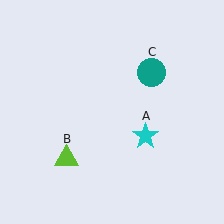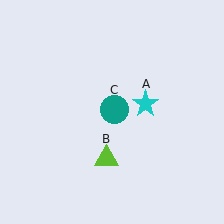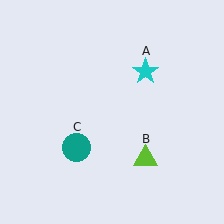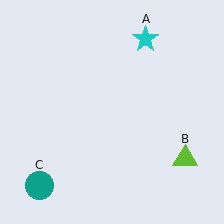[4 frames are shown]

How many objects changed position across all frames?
3 objects changed position: cyan star (object A), lime triangle (object B), teal circle (object C).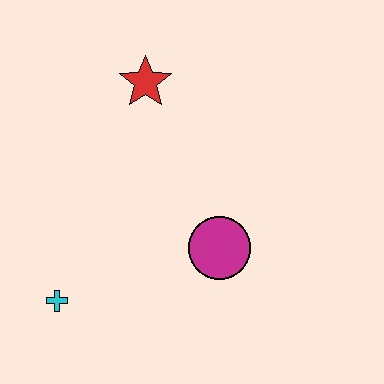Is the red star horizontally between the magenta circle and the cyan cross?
Yes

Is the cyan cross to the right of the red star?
No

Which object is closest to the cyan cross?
The magenta circle is closest to the cyan cross.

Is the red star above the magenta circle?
Yes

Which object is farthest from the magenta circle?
The red star is farthest from the magenta circle.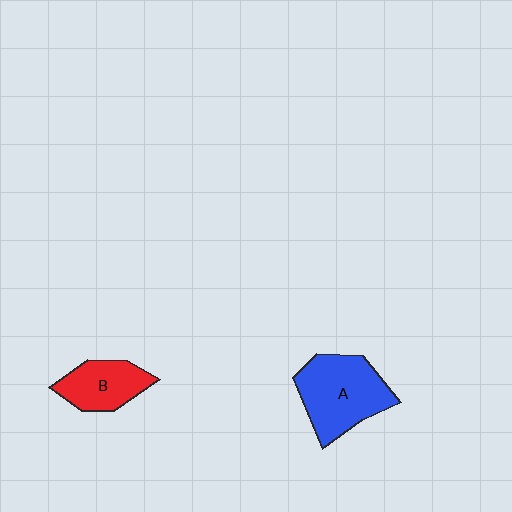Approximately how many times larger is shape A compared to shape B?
Approximately 1.6 times.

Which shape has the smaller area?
Shape B (red).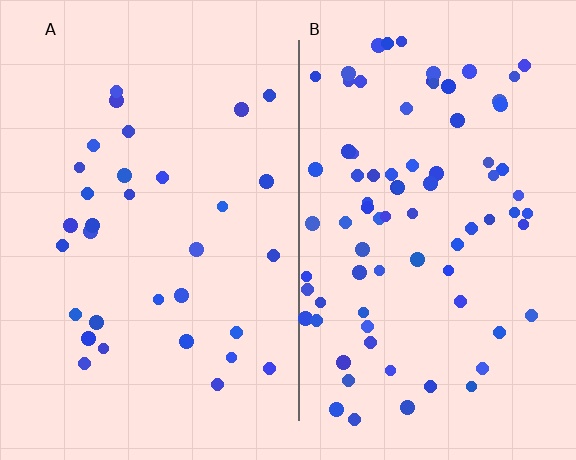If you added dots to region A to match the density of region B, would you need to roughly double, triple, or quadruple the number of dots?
Approximately double.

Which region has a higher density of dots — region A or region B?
B (the right).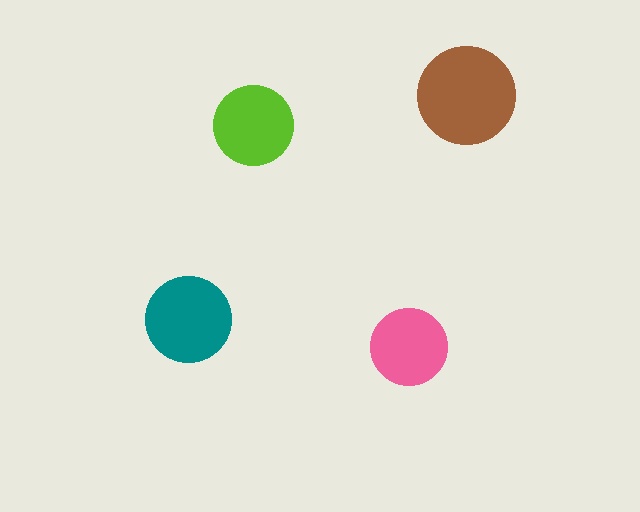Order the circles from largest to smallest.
the brown one, the teal one, the lime one, the pink one.